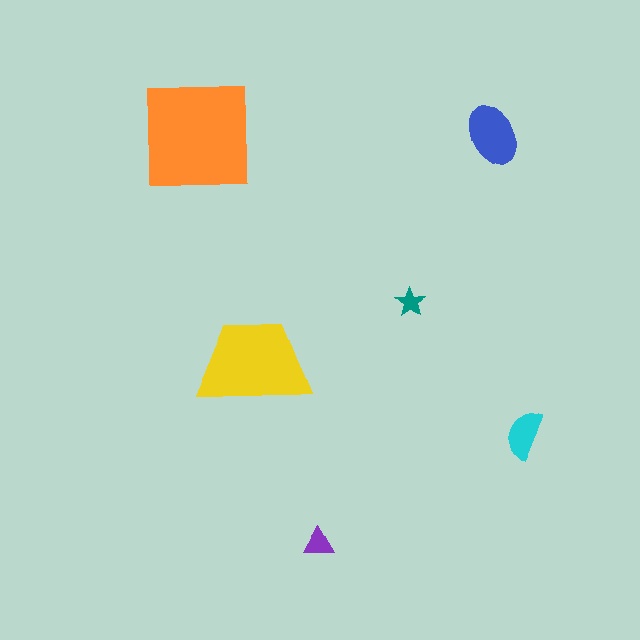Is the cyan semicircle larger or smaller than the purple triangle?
Larger.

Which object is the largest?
The orange square.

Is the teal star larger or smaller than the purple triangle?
Smaller.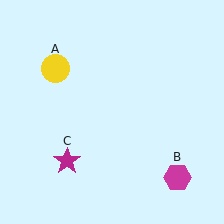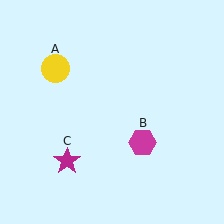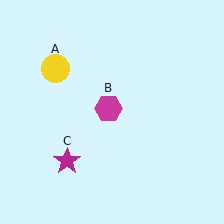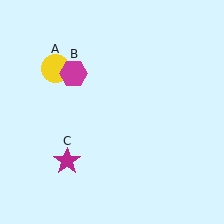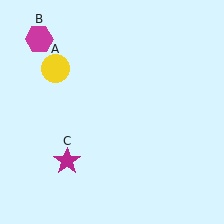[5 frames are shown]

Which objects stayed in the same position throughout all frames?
Yellow circle (object A) and magenta star (object C) remained stationary.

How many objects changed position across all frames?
1 object changed position: magenta hexagon (object B).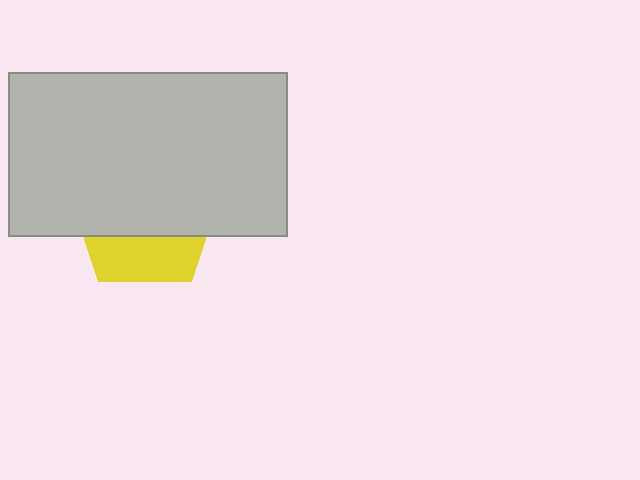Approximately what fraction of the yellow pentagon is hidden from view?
Roughly 68% of the yellow pentagon is hidden behind the light gray rectangle.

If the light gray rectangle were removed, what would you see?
You would see the complete yellow pentagon.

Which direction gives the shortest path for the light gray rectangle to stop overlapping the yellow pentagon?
Moving up gives the shortest separation.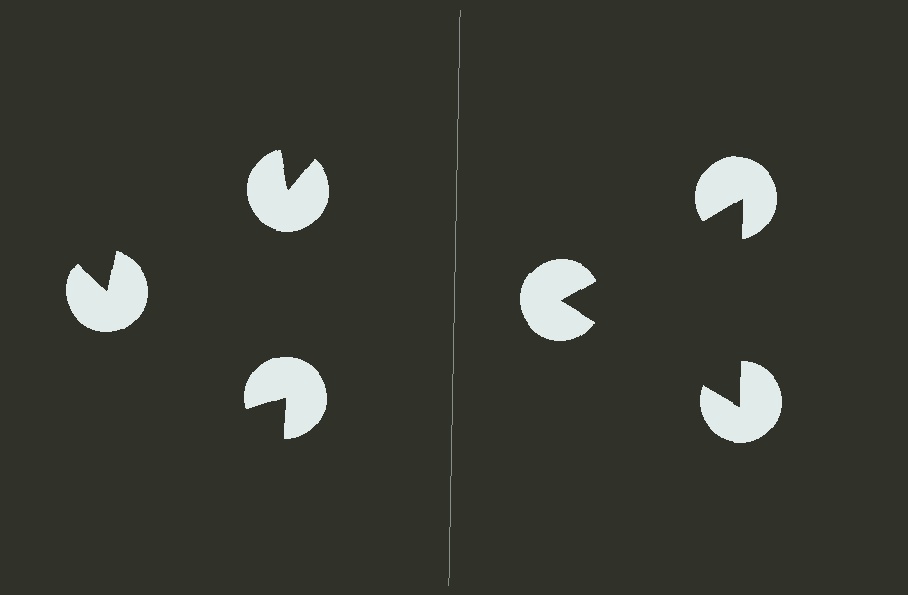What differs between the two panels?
The pac-man discs are positioned identically on both sides; only the wedge orientations differ. On the right they align to a triangle; on the left they are misaligned.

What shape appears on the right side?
An illusory triangle.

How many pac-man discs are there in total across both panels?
6 — 3 on each side.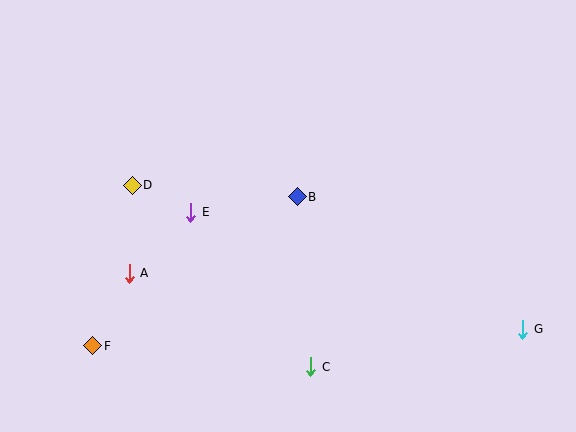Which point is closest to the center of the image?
Point B at (297, 197) is closest to the center.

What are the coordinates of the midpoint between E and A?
The midpoint between E and A is at (160, 243).